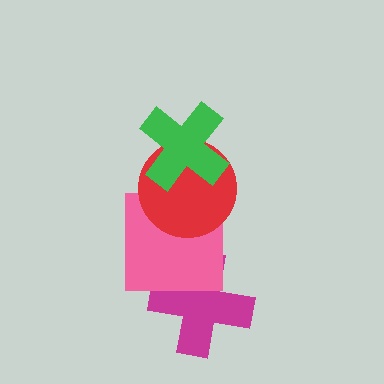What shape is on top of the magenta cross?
The pink square is on top of the magenta cross.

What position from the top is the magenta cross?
The magenta cross is 4th from the top.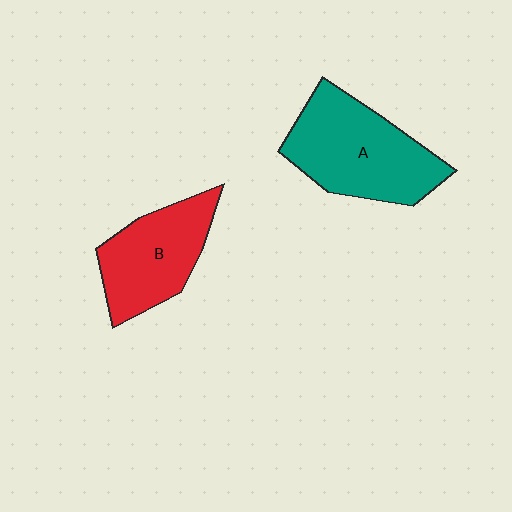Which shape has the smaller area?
Shape B (red).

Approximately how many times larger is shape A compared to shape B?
Approximately 1.3 times.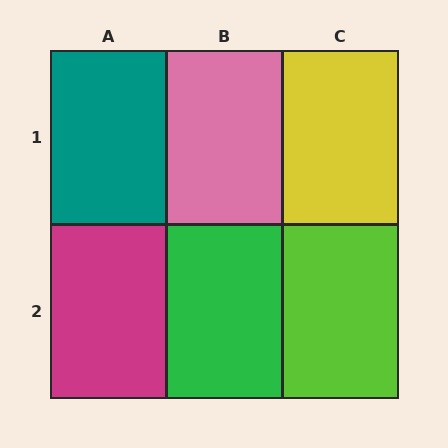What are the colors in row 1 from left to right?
Teal, pink, yellow.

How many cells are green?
1 cell is green.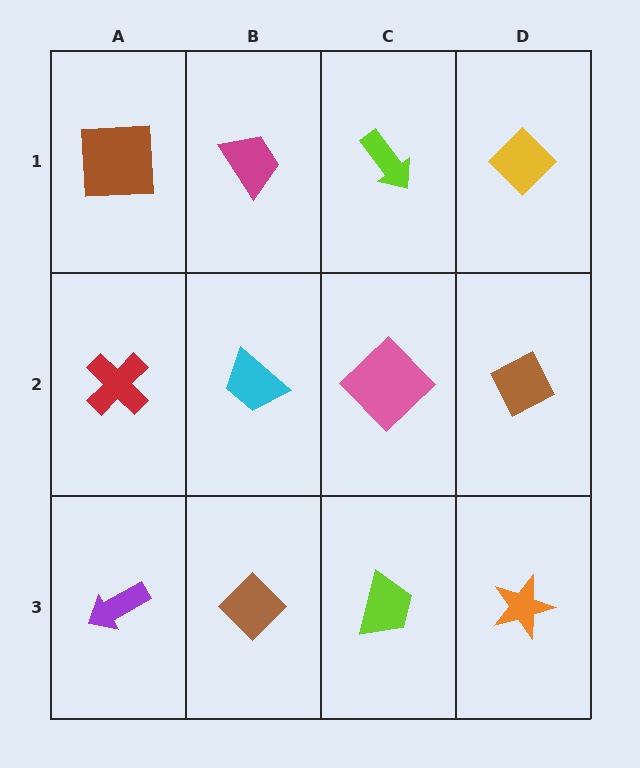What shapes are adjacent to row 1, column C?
A pink diamond (row 2, column C), a magenta trapezoid (row 1, column B), a yellow diamond (row 1, column D).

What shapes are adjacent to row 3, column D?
A brown diamond (row 2, column D), a lime trapezoid (row 3, column C).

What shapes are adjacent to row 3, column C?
A pink diamond (row 2, column C), a brown diamond (row 3, column B), an orange star (row 3, column D).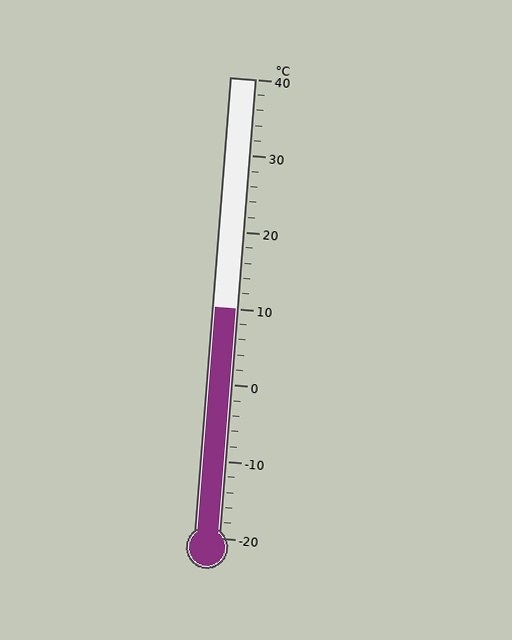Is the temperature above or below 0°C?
The temperature is above 0°C.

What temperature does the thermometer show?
The thermometer shows approximately 10°C.